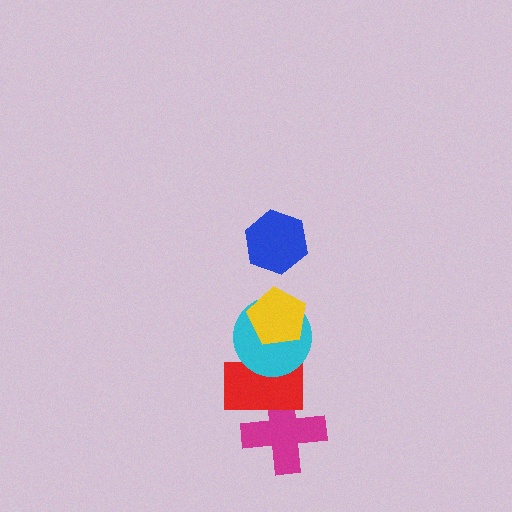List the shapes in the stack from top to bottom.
From top to bottom: the blue hexagon, the yellow pentagon, the cyan circle, the red rectangle, the magenta cross.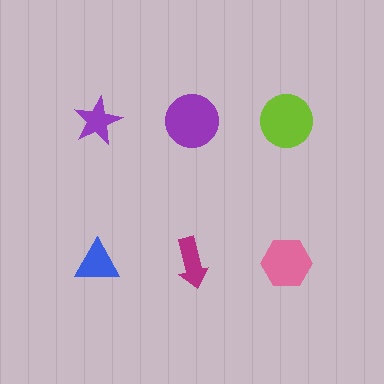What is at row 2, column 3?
A pink hexagon.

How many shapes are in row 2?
3 shapes.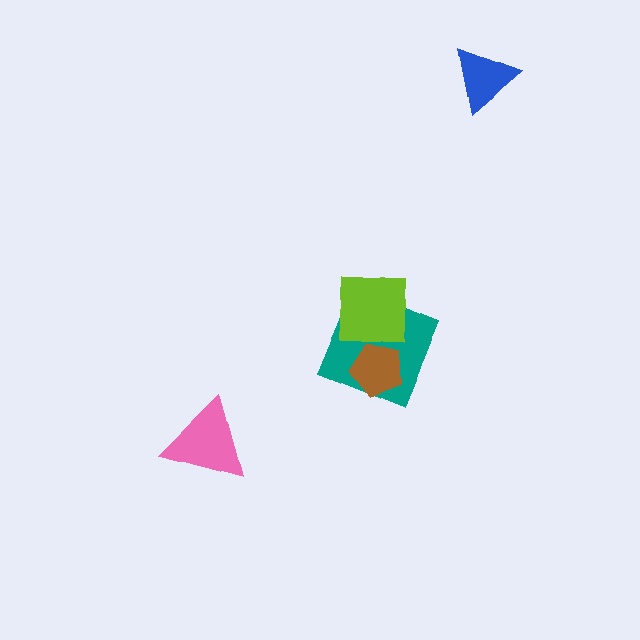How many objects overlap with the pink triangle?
0 objects overlap with the pink triangle.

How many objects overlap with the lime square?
2 objects overlap with the lime square.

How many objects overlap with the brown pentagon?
2 objects overlap with the brown pentagon.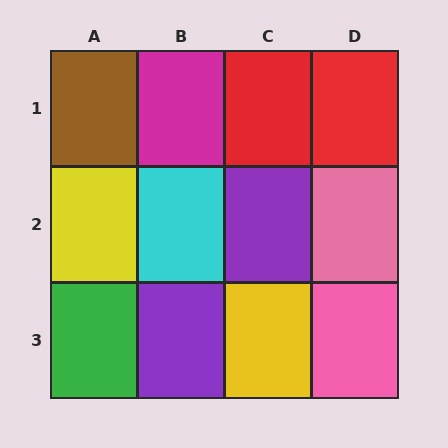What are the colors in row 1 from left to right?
Brown, magenta, red, red.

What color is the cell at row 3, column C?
Yellow.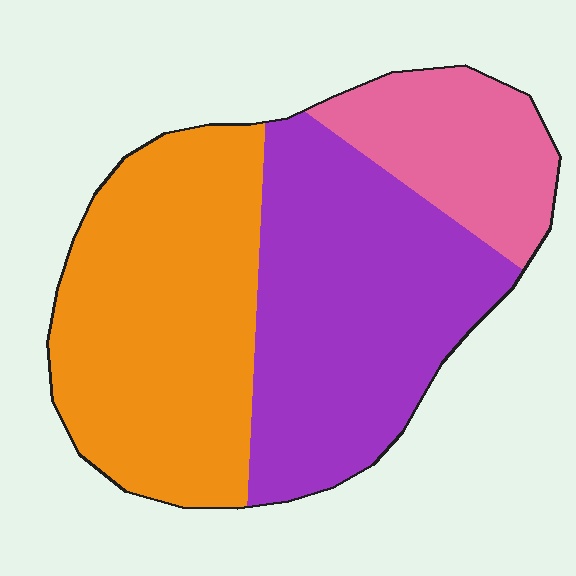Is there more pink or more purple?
Purple.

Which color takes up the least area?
Pink, at roughly 20%.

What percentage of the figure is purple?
Purple takes up between a third and a half of the figure.